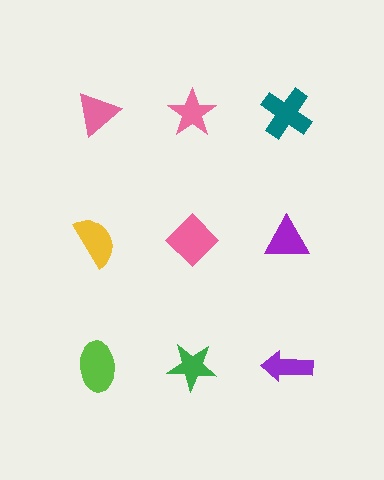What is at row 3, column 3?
A purple arrow.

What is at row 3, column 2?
A green star.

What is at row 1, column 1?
A pink triangle.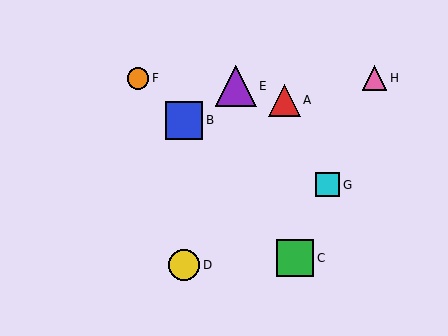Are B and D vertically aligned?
Yes, both are at x≈184.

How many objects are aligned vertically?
2 objects (B, D) are aligned vertically.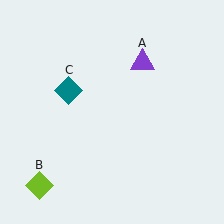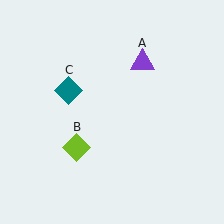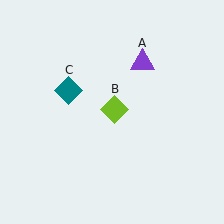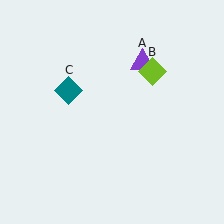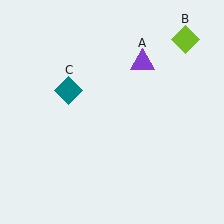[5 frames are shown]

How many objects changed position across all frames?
1 object changed position: lime diamond (object B).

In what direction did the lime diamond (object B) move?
The lime diamond (object B) moved up and to the right.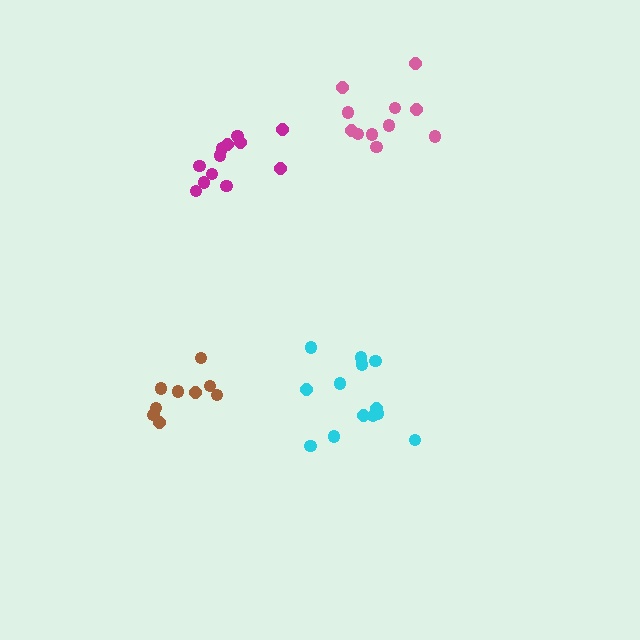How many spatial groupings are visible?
There are 4 spatial groupings.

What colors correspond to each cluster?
The clusters are colored: brown, pink, cyan, magenta.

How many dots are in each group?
Group 1: 10 dots, Group 2: 11 dots, Group 3: 13 dots, Group 4: 12 dots (46 total).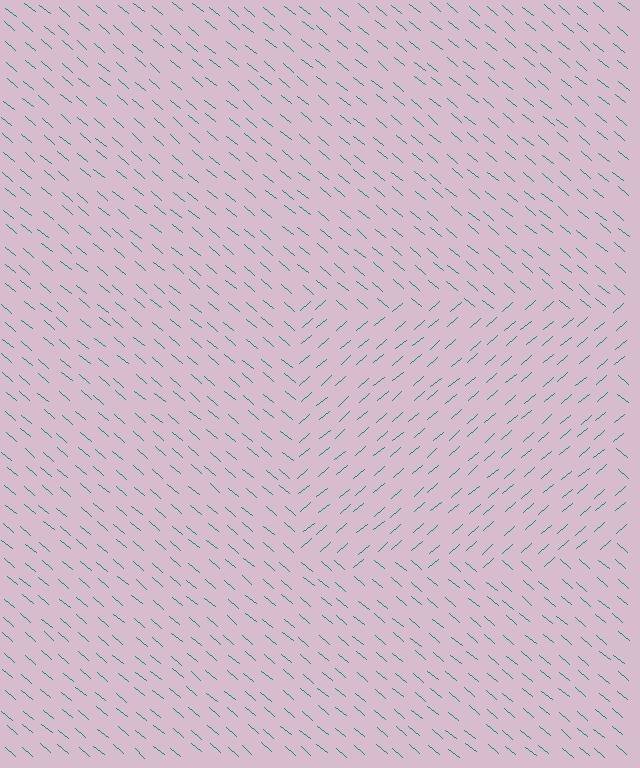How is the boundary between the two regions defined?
The boundary is defined purely by a change in line orientation (approximately 80 degrees difference). All lines are the same color and thickness.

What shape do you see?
I see a rectangle.